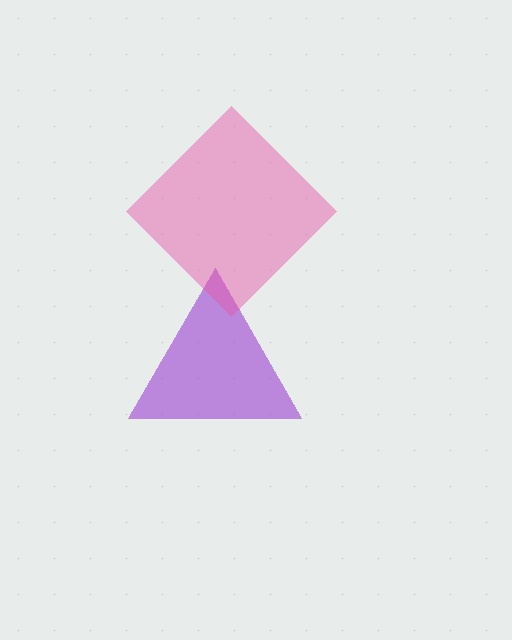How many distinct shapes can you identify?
There are 2 distinct shapes: a purple triangle, a pink diamond.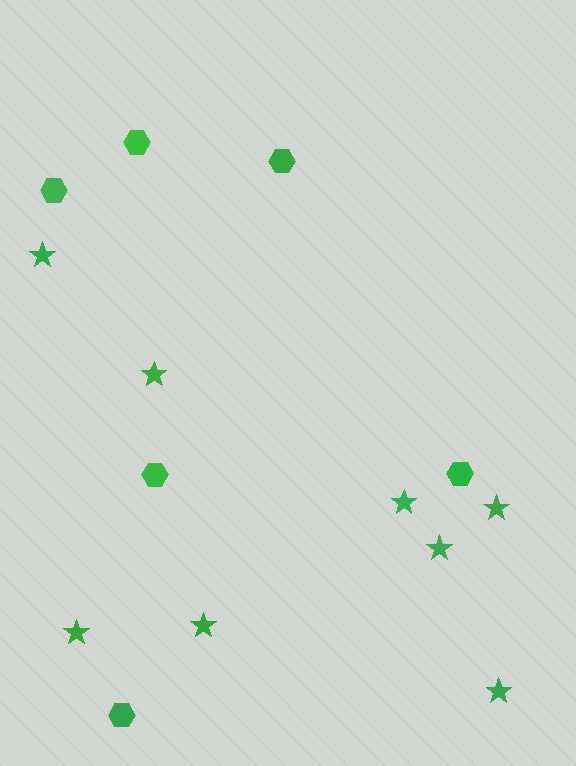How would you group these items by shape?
There are 2 groups: one group of hexagons (6) and one group of stars (8).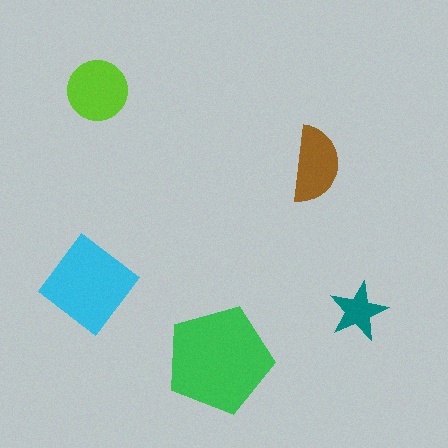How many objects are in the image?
There are 5 objects in the image.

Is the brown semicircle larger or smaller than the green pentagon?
Smaller.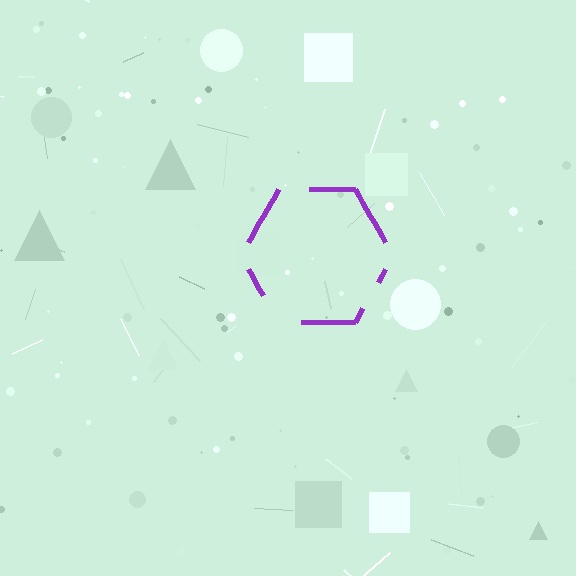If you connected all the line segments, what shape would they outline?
They would outline a hexagon.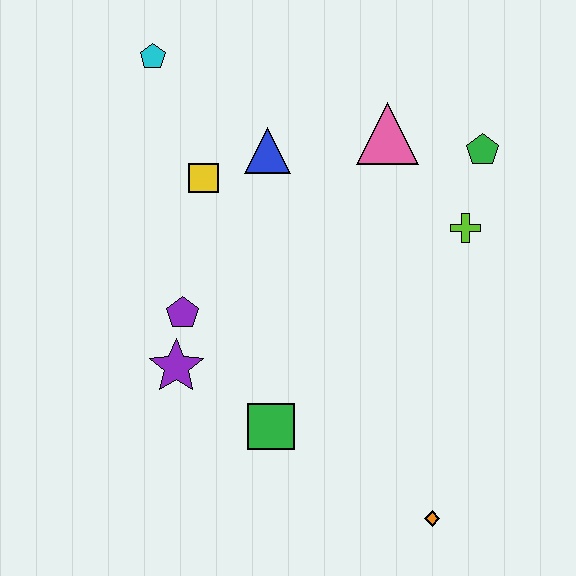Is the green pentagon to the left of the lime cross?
No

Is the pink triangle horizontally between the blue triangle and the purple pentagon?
No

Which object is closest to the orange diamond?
The green square is closest to the orange diamond.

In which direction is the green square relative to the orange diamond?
The green square is to the left of the orange diamond.